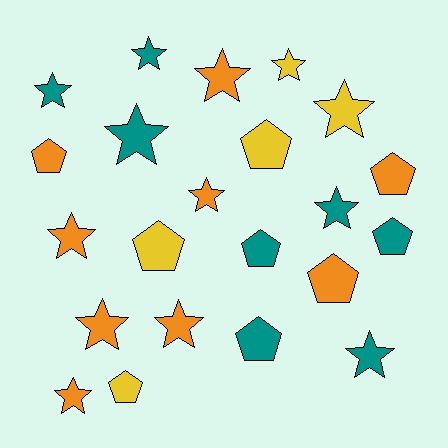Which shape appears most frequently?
Star, with 13 objects.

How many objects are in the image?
There are 22 objects.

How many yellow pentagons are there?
There are 3 yellow pentagons.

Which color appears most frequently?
Orange, with 9 objects.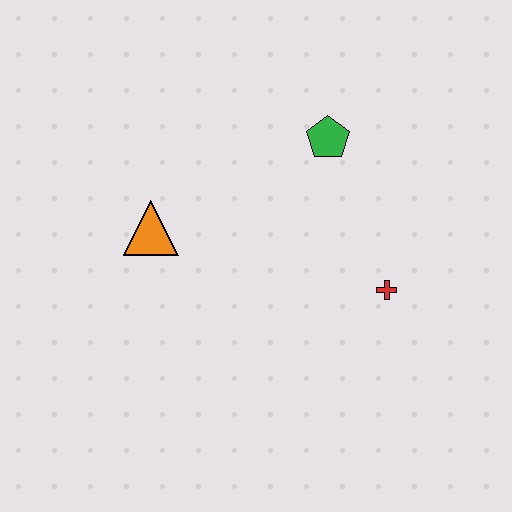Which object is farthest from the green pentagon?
The orange triangle is farthest from the green pentagon.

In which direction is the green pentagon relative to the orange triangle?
The green pentagon is to the right of the orange triangle.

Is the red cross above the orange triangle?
No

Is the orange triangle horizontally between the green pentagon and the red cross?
No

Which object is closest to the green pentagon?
The red cross is closest to the green pentagon.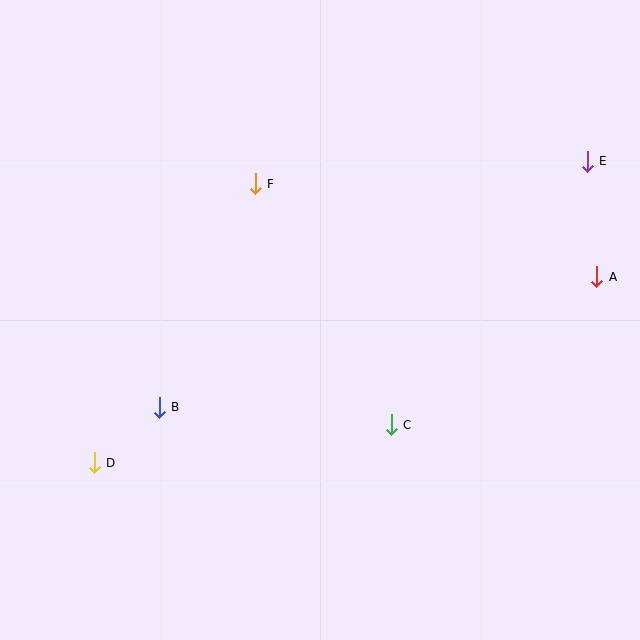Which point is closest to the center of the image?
Point C at (391, 425) is closest to the center.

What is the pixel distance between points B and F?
The distance between B and F is 243 pixels.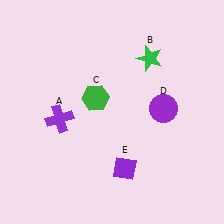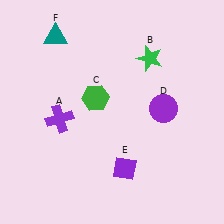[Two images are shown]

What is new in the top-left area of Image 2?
A teal triangle (F) was added in the top-left area of Image 2.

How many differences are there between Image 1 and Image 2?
There is 1 difference between the two images.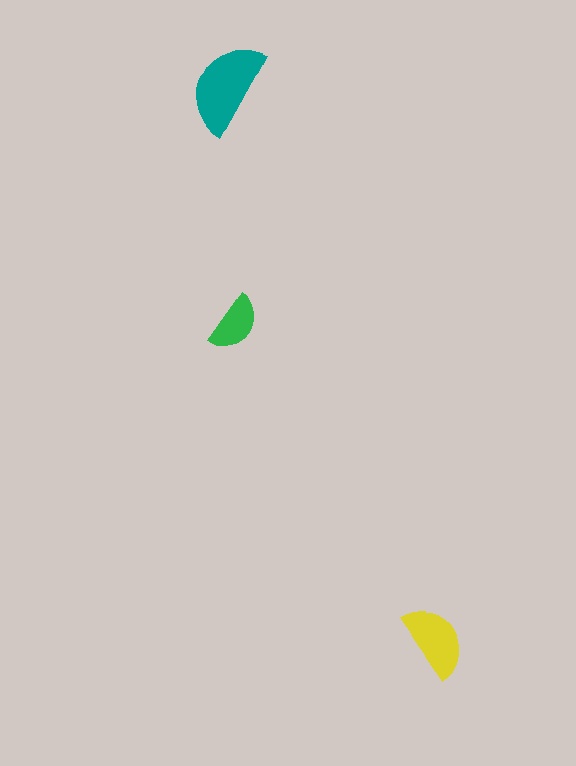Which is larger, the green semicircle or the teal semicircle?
The teal one.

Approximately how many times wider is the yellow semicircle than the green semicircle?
About 1.5 times wider.